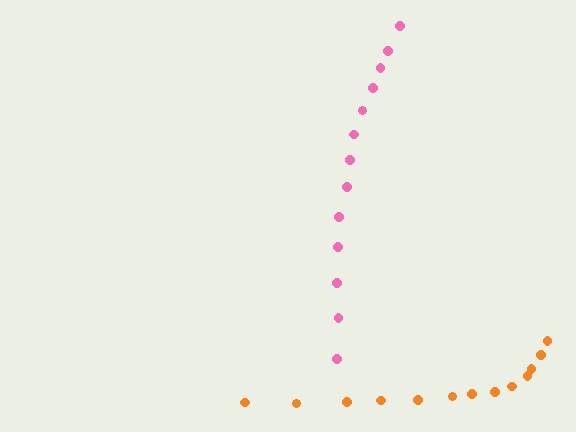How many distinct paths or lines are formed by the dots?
There are 2 distinct paths.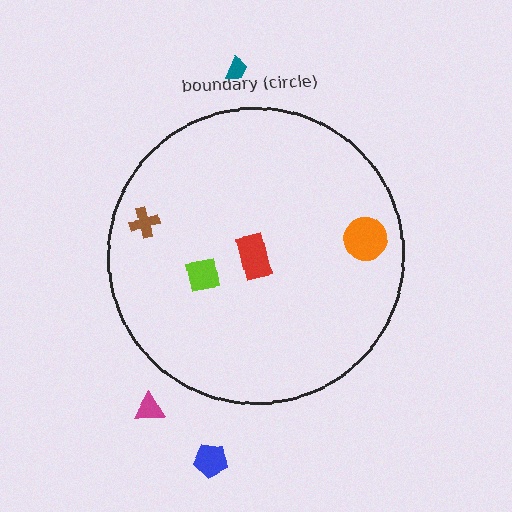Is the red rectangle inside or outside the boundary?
Inside.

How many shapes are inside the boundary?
4 inside, 3 outside.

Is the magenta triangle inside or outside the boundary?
Outside.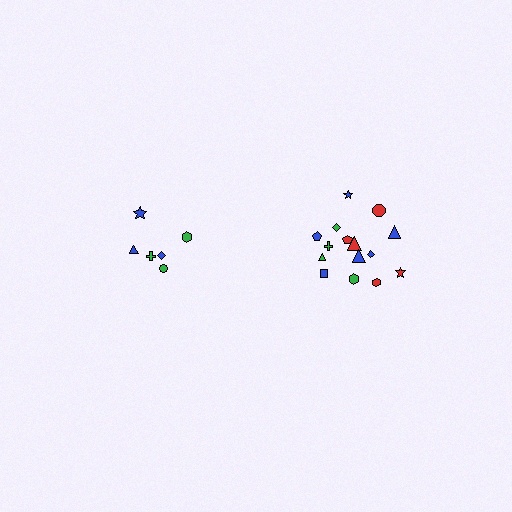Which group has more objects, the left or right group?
The right group.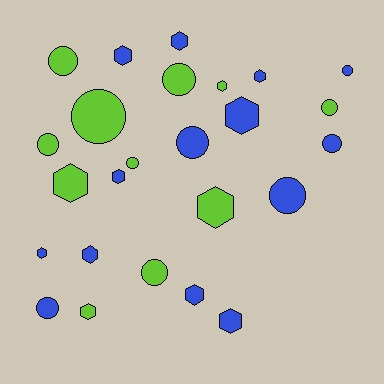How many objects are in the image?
There are 25 objects.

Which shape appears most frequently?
Hexagon, with 13 objects.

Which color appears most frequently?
Blue, with 14 objects.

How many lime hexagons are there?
There are 4 lime hexagons.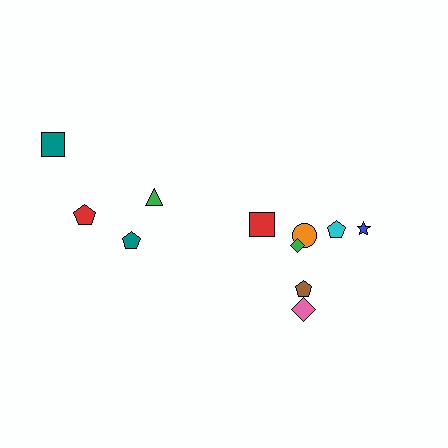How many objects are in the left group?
There are 4 objects.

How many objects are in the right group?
There are 7 objects.